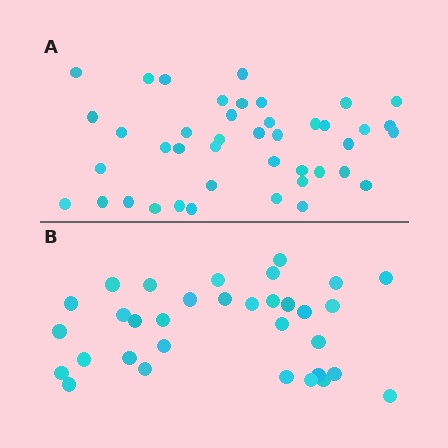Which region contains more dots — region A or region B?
Region A (the top region) has more dots.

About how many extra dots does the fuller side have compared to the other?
Region A has roughly 8 or so more dots than region B.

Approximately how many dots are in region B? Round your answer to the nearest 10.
About 30 dots. (The exact count is 33, which rounds to 30.)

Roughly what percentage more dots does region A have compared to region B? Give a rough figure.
About 25% more.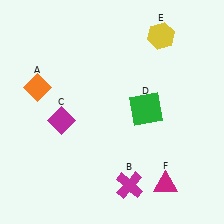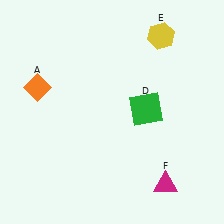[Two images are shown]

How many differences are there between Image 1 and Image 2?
There are 2 differences between the two images.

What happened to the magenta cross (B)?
The magenta cross (B) was removed in Image 2. It was in the bottom-right area of Image 1.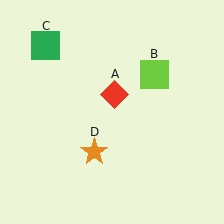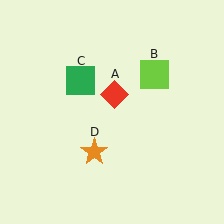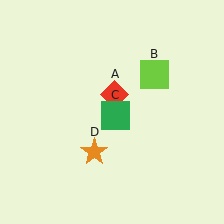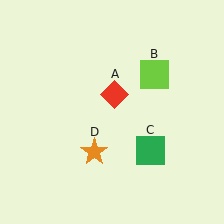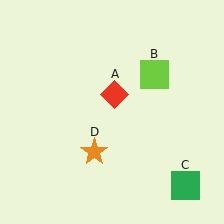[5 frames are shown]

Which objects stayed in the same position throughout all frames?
Red diamond (object A) and lime square (object B) and orange star (object D) remained stationary.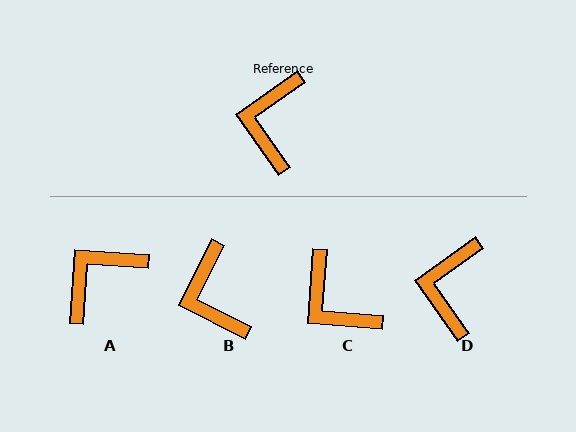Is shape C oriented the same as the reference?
No, it is off by about 51 degrees.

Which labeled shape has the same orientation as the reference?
D.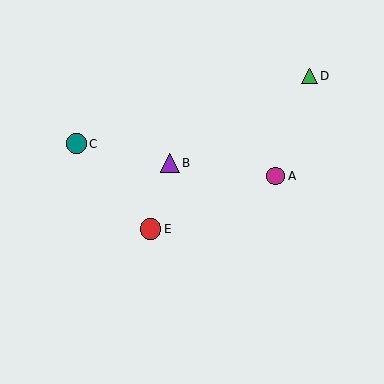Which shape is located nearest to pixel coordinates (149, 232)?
The red circle (labeled E) at (150, 229) is nearest to that location.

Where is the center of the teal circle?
The center of the teal circle is at (77, 144).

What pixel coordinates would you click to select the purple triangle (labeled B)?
Click at (170, 163) to select the purple triangle B.